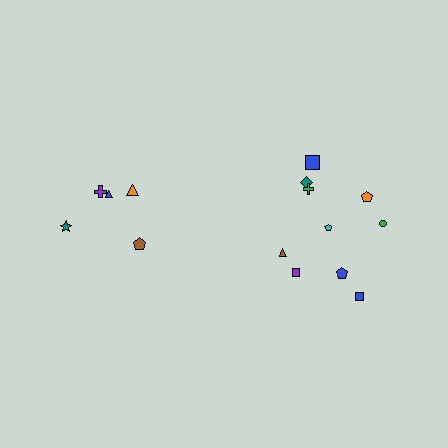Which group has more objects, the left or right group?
The right group.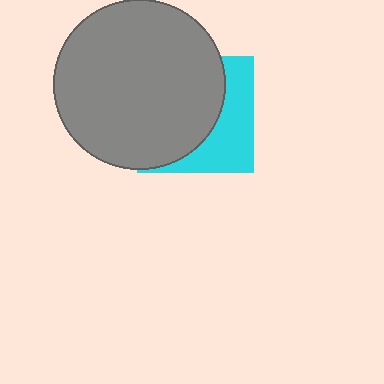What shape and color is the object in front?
The object in front is a gray circle.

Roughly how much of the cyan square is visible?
A small part of it is visible (roughly 38%).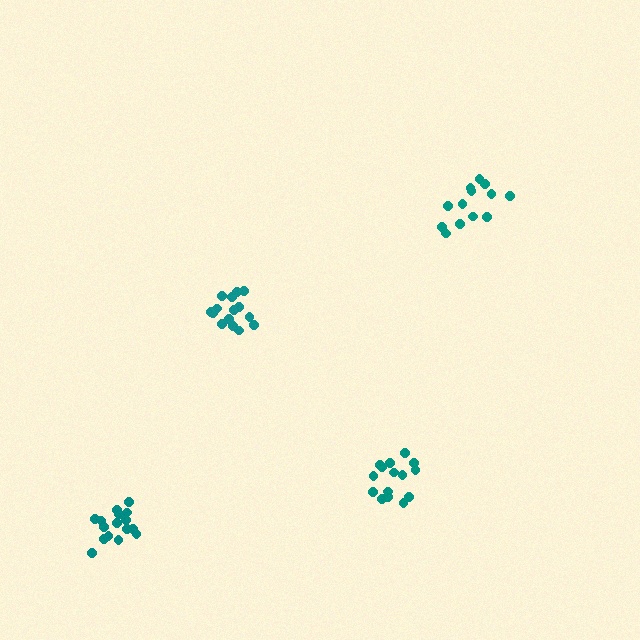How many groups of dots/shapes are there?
There are 4 groups.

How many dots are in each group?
Group 1: 16 dots, Group 2: 15 dots, Group 3: 13 dots, Group 4: 15 dots (59 total).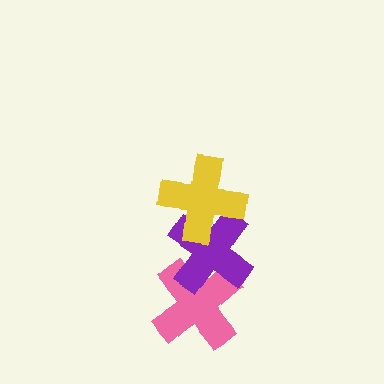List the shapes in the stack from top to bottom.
From top to bottom: the yellow cross, the purple cross, the pink cross.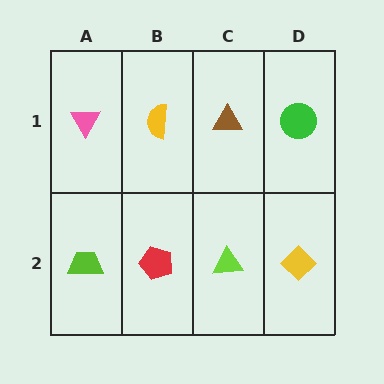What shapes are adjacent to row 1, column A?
A lime trapezoid (row 2, column A), a yellow semicircle (row 1, column B).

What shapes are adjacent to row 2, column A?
A pink triangle (row 1, column A), a red pentagon (row 2, column B).